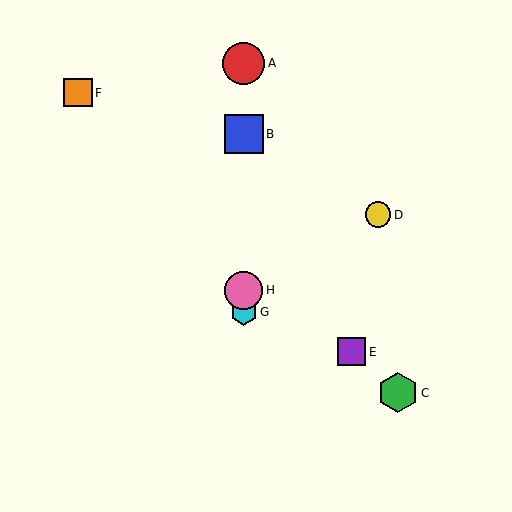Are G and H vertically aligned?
Yes, both are at x≈244.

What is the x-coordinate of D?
Object D is at x≈378.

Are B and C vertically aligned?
No, B is at x≈243 and C is at x≈398.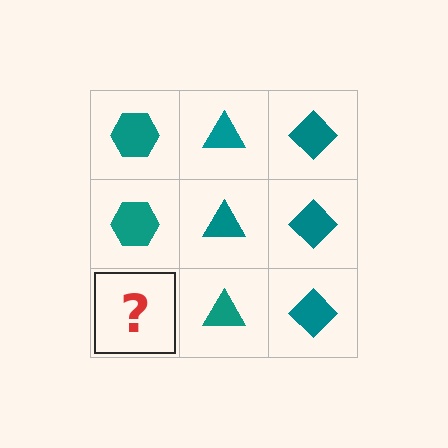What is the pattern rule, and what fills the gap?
The rule is that each column has a consistent shape. The gap should be filled with a teal hexagon.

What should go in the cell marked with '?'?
The missing cell should contain a teal hexagon.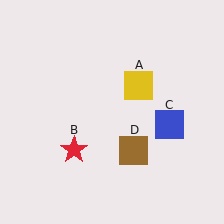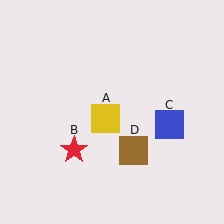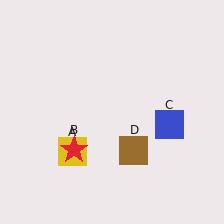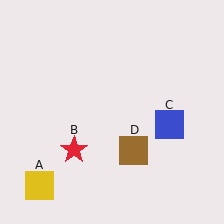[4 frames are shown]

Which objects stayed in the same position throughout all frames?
Red star (object B) and blue square (object C) and brown square (object D) remained stationary.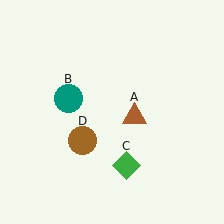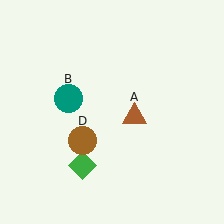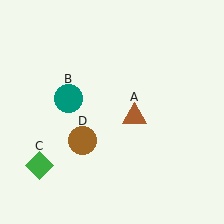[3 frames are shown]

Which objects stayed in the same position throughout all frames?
Brown triangle (object A) and teal circle (object B) and brown circle (object D) remained stationary.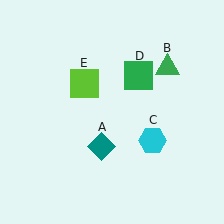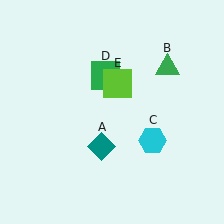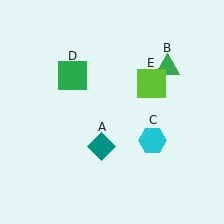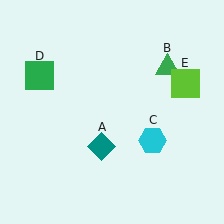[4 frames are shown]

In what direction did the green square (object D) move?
The green square (object D) moved left.